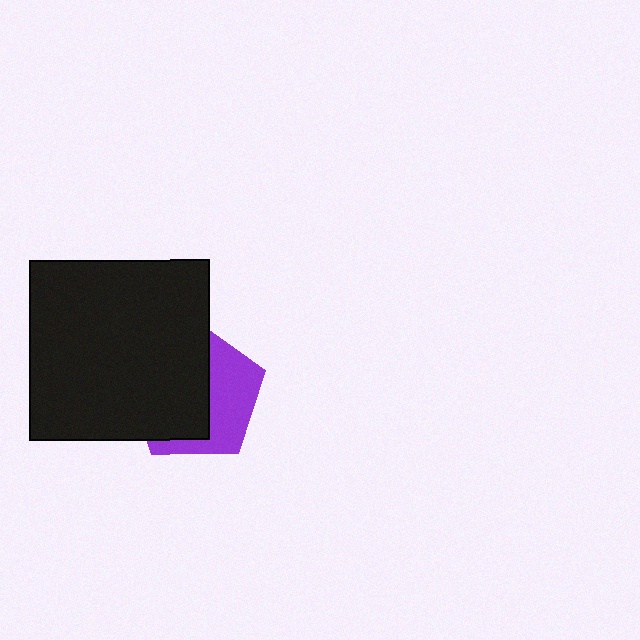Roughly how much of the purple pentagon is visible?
A small part of it is visible (roughly 42%).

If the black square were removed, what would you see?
You would see the complete purple pentagon.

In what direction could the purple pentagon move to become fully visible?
The purple pentagon could move right. That would shift it out from behind the black square entirely.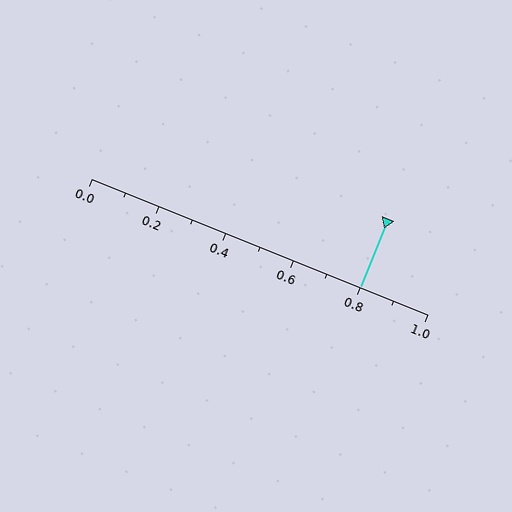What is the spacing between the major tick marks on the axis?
The major ticks are spaced 0.2 apart.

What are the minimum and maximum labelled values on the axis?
The axis runs from 0.0 to 1.0.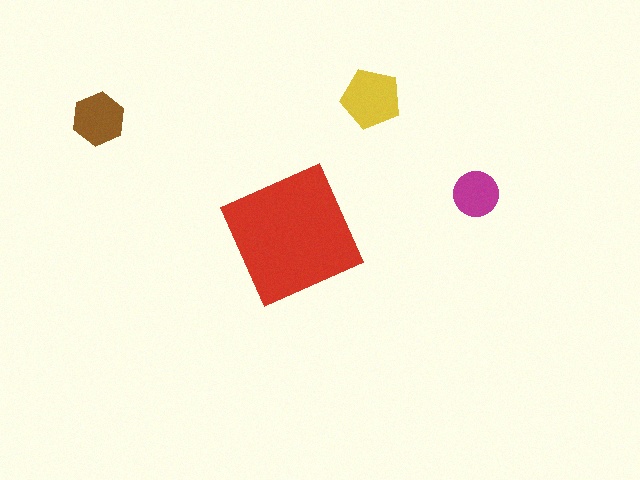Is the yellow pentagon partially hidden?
No, the yellow pentagon is fully visible.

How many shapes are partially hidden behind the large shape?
0 shapes are partially hidden.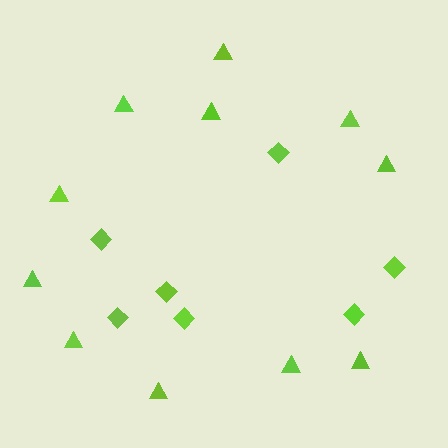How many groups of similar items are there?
There are 2 groups: one group of diamonds (7) and one group of triangles (11).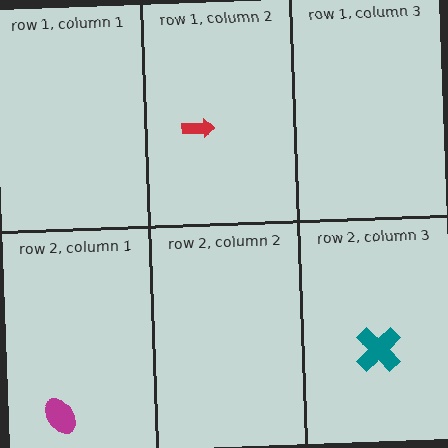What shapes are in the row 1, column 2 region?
The red arrow.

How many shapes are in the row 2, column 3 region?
1.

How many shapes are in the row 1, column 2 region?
1.